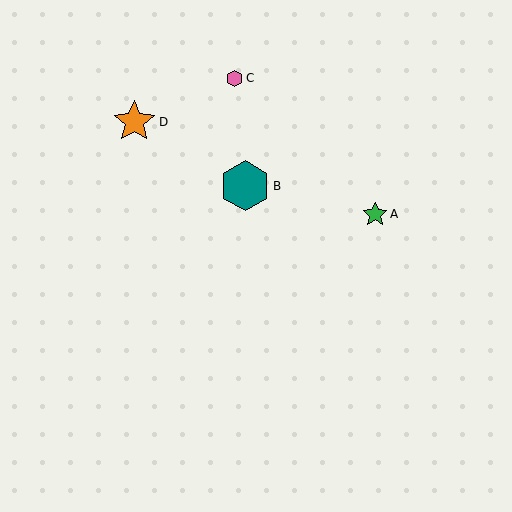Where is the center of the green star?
The center of the green star is at (375, 214).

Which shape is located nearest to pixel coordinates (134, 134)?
The orange star (labeled D) at (134, 122) is nearest to that location.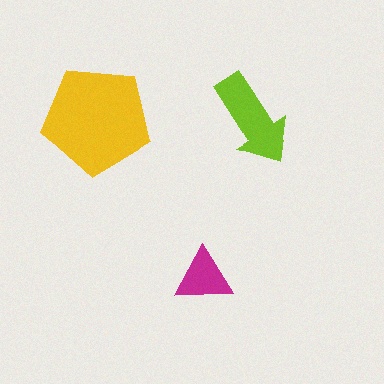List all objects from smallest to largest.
The magenta triangle, the lime arrow, the yellow pentagon.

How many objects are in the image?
There are 3 objects in the image.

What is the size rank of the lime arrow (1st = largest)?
2nd.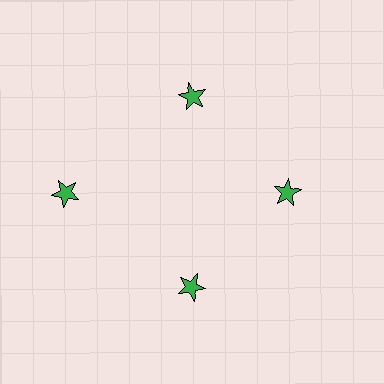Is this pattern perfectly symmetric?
No. The 4 green stars are arranged in a ring, but one element near the 9 o'clock position is pushed outward from the center, breaking the 4-fold rotational symmetry.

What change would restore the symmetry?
The symmetry would be restored by moving it inward, back onto the ring so that all 4 stars sit at equal angles and equal distance from the center.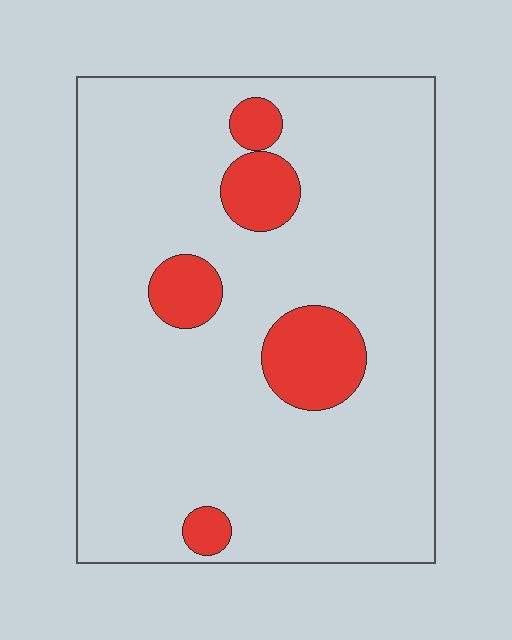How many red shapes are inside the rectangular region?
5.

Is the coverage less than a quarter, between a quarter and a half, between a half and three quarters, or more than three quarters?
Less than a quarter.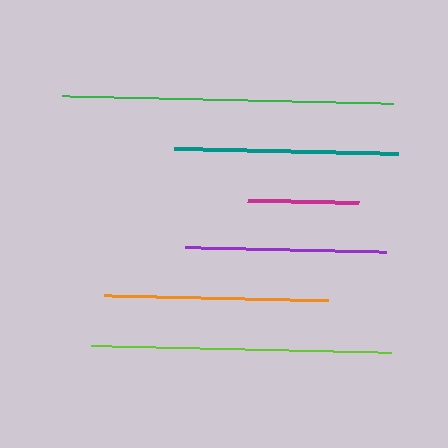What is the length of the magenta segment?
The magenta segment is approximately 111 pixels long.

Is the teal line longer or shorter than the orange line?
The orange line is longer than the teal line.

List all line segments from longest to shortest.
From longest to shortest: green, lime, orange, teal, purple, magenta.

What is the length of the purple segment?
The purple segment is approximately 201 pixels long.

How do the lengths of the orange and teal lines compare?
The orange and teal lines are approximately the same length.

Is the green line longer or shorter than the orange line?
The green line is longer than the orange line.